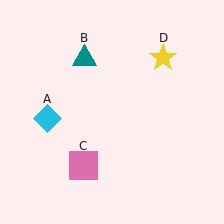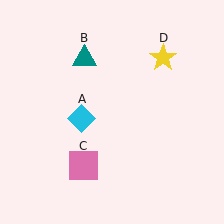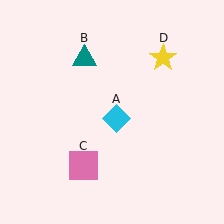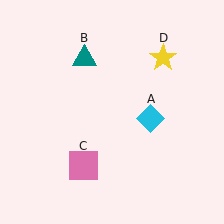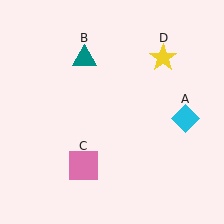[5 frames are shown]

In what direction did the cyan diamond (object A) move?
The cyan diamond (object A) moved right.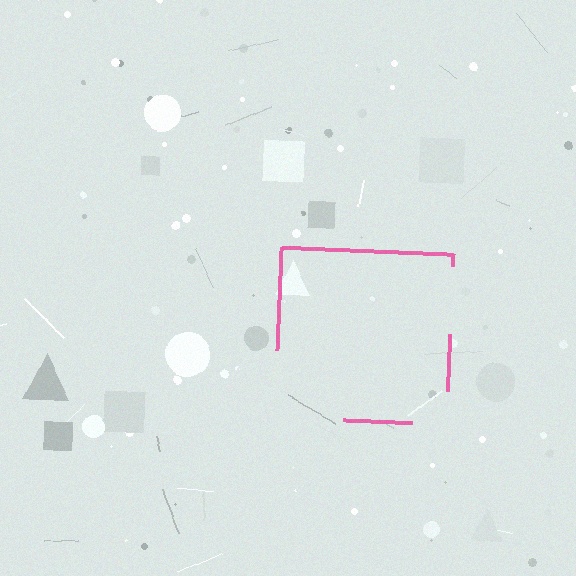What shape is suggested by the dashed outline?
The dashed outline suggests a square.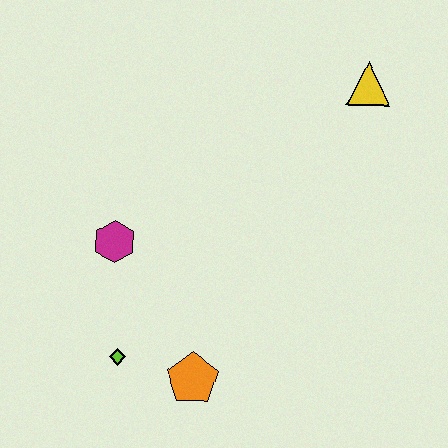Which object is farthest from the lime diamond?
The yellow triangle is farthest from the lime diamond.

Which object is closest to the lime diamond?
The orange pentagon is closest to the lime diamond.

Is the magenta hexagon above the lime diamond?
Yes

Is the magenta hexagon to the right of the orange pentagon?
No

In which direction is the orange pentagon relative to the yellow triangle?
The orange pentagon is below the yellow triangle.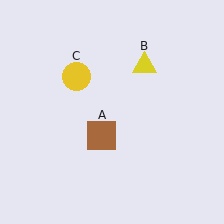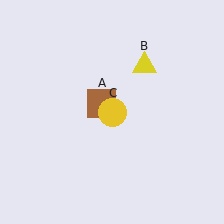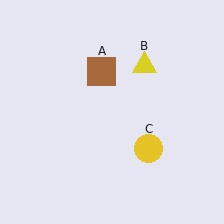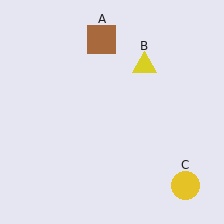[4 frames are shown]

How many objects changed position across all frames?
2 objects changed position: brown square (object A), yellow circle (object C).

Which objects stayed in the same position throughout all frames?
Yellow triangle (object B) remained stationary.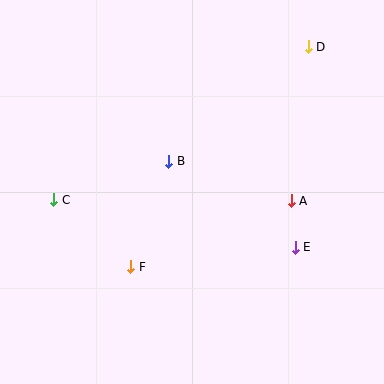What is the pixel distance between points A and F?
The distance between A and F is 174 pixels.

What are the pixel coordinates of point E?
Point E is at (295, 247).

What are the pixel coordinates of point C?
Point C is at (54, 200).